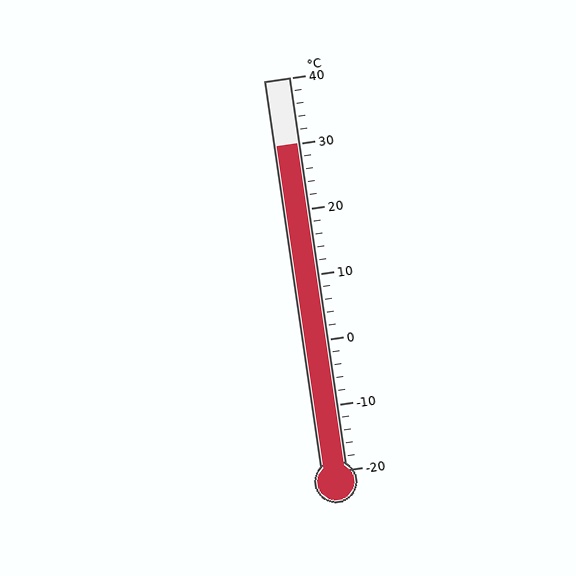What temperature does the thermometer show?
The thermometer shows approximately 30°C.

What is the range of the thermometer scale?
The thermometer scale ranges from -20°C to 40°C.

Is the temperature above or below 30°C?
The temperature is at 30°C.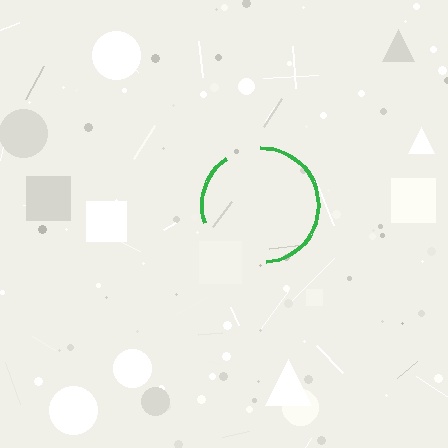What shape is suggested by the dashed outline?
The dashed outline suggests a circle.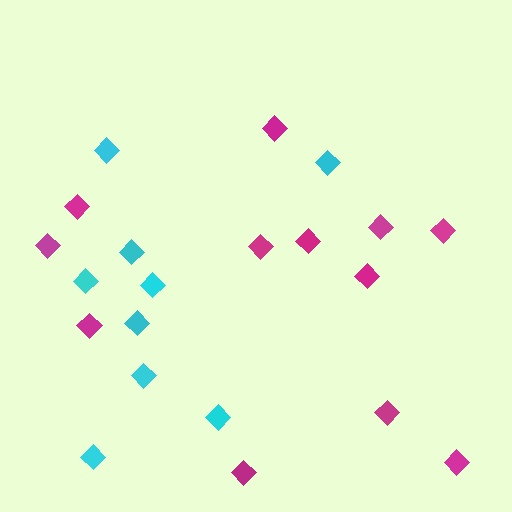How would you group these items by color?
There are 2 groups: one group of magenta diamonds (12) and one group of cyan diamonds (9).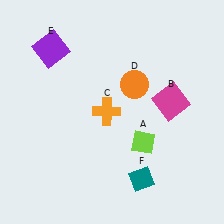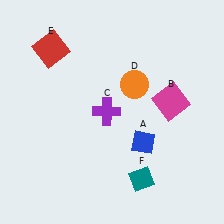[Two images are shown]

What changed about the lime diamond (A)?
In Image 1, A is lime. In Image 2, it changed to blue.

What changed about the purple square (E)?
In Image 1, E is purple. In Image 2, it changed to red.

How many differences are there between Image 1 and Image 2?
There are 3 differences between the two images.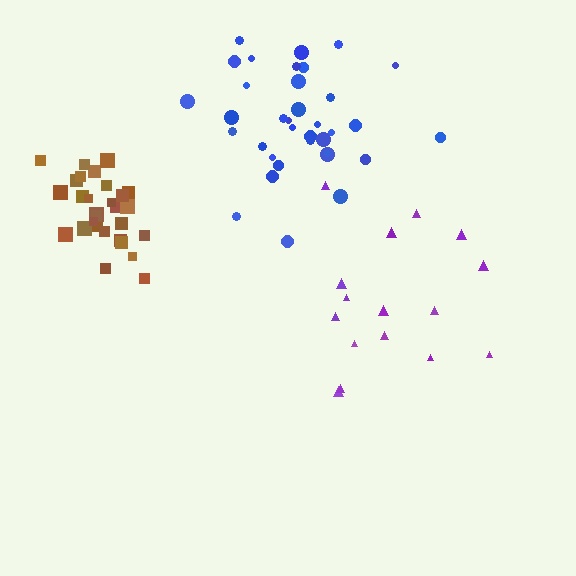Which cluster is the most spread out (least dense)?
Purple.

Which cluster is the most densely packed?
Brown.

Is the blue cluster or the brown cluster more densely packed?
Brown.